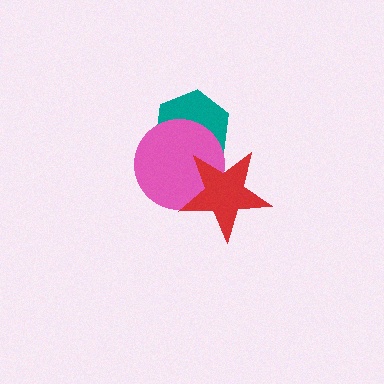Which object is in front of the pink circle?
The red star is in front of the pink circle.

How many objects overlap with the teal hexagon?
2 objects overlap with the teal hexagon.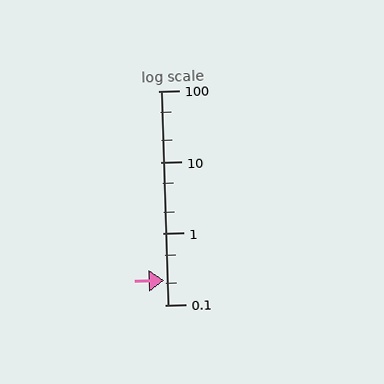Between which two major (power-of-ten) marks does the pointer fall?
The pointer is between 0.1 and 1.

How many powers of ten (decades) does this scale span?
The scale spans 3 decades, from 0.1 to 100.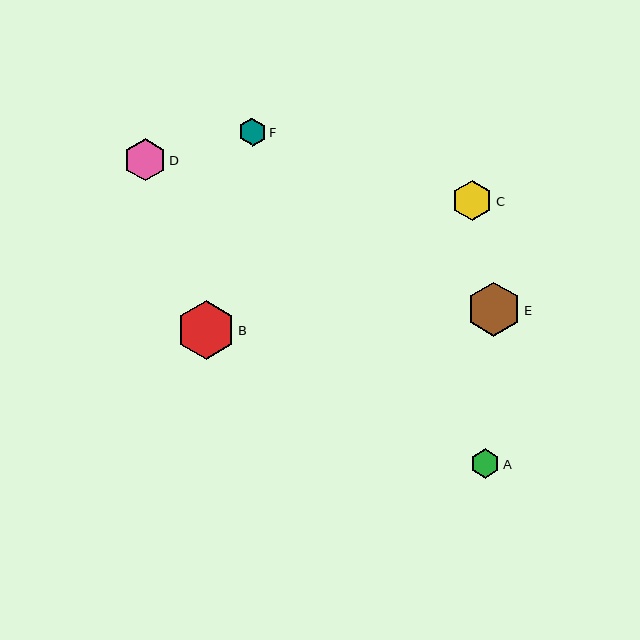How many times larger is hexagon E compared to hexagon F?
Hexagon E is approximately 2.0 times the size of hexagon F.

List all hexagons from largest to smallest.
From largest to smallest: B, E, D, C, A, F.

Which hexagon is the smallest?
Hexagon F is the smallest with a size of approximately 28 pixels.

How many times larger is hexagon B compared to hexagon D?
Hexagon B is approximately 1.4 times the size of hexagon D.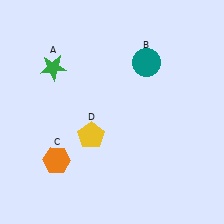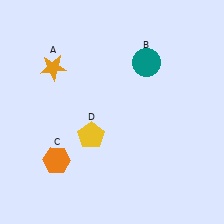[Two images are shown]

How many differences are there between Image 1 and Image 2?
There is 1 difference between the two images.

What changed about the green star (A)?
In Image 1, A is green. In Image 2, it changed to orange.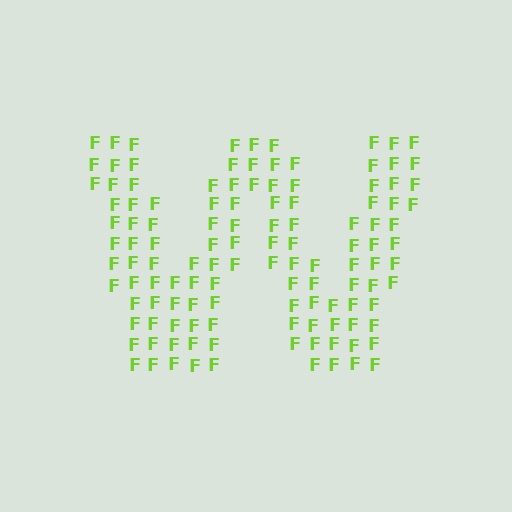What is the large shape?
The large shape is the letter W.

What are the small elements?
The small elements are letter F's.